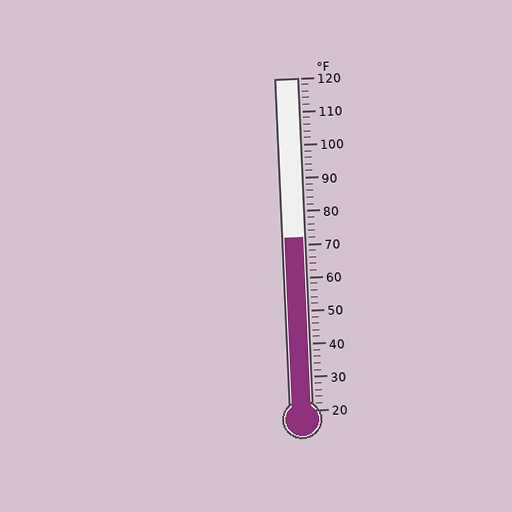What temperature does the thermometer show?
The thermometer shows approximately 72°F.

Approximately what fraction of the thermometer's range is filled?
The thermometer is filled to approximately 50% of its range.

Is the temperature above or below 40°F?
The temperature is above 40°F.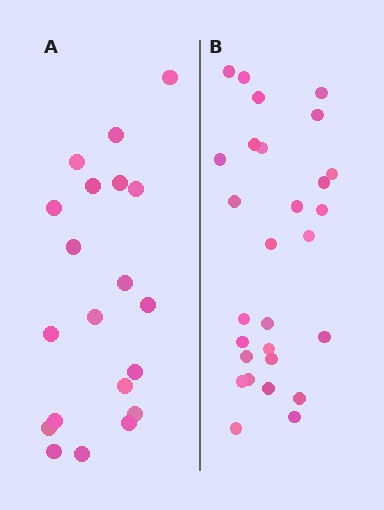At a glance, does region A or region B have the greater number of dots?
Region B (the right region) has more dots.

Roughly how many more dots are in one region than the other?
Region B has roughly 8 or so more dots than region A.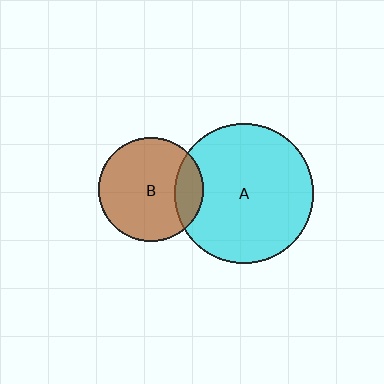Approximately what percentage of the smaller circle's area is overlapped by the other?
Approximately 20%.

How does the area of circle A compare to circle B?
Approximately 1.8 times.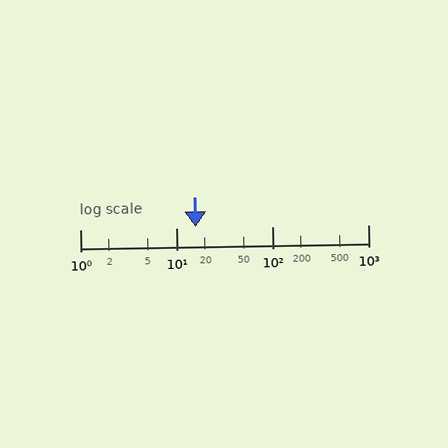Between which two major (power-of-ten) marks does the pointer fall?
The pointer is between 10 and 100.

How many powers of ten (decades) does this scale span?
The scale spans 3 decades, from 1 to 1000.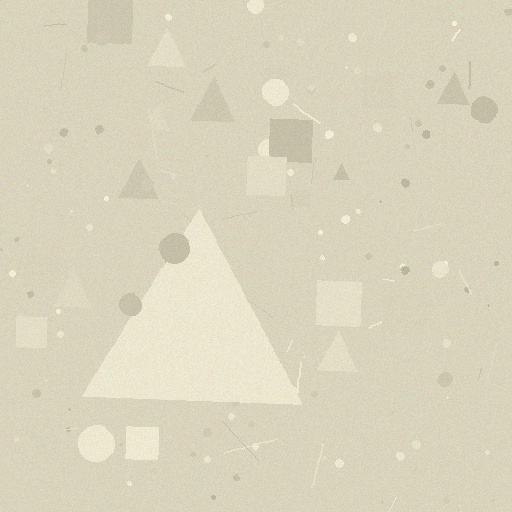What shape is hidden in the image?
A triangle is hidden in the image.